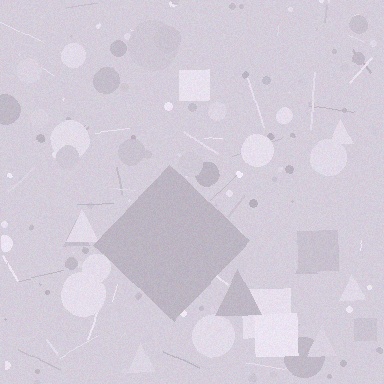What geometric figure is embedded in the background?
A diamond is embedded in the background.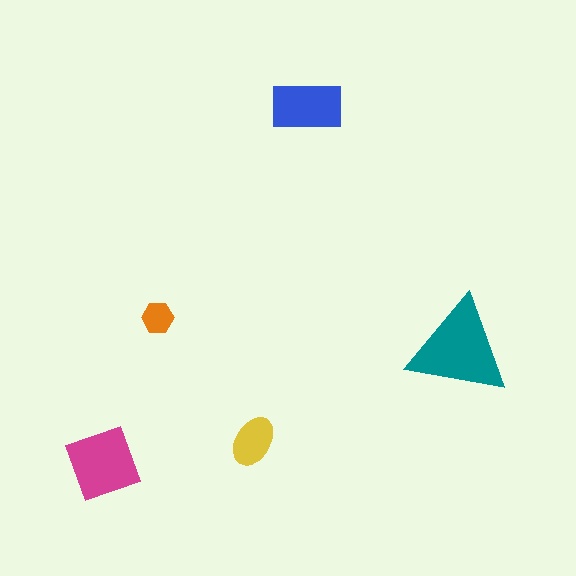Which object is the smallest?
The orange hexagon.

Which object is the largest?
The teal triangle.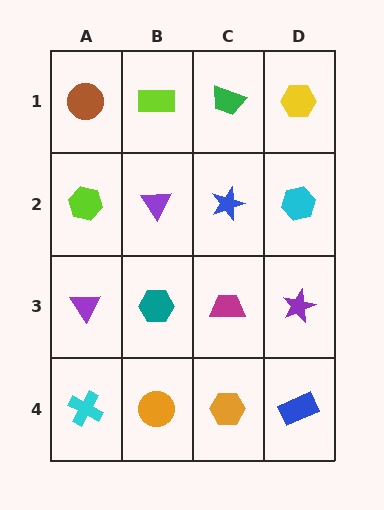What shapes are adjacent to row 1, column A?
A lime hexagon (row 2, column A), a lime rectangle (row 1, column B).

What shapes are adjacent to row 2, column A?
A brown circle (row 1, column A), a purple triangle (row 3, column A), a purple triangle (row 2, column B).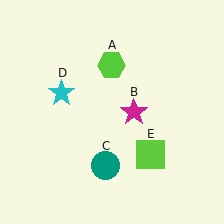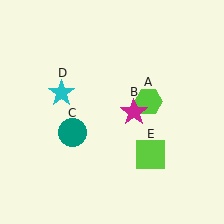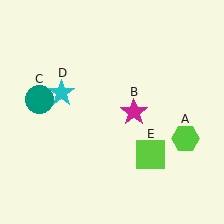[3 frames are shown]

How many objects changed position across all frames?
2 objects changed position: lime hexagon (object A), teal circle (object C).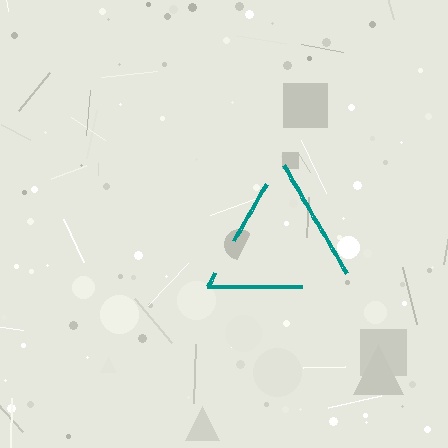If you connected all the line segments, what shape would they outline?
They would outline a triangle.